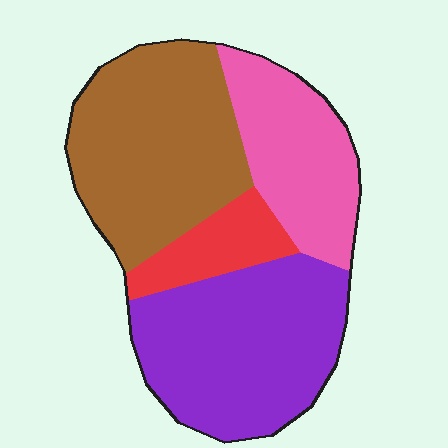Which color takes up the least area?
Red, at roughly 10%.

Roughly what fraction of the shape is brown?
Brown takes up about one third (1/3) of the shape.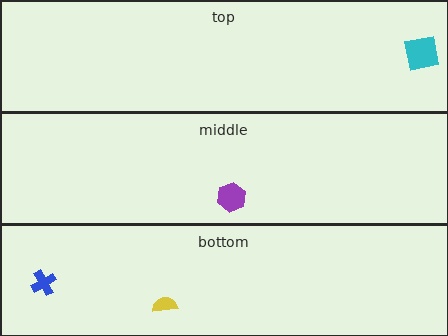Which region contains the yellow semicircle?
The bottom region.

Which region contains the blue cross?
The bottom region.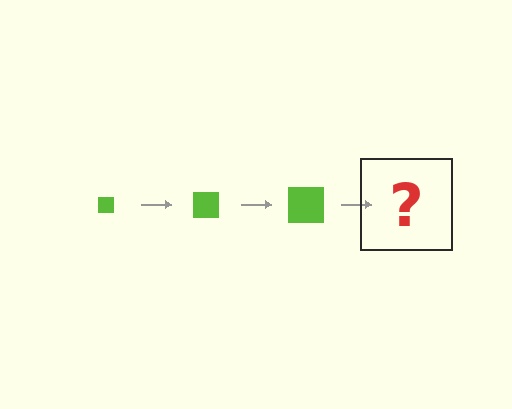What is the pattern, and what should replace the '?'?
The pattern is that the square gets progressively larger each step. The '?' should be a lime square, larger than the previous one.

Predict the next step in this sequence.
The next step is a lime square, larger than the previous one.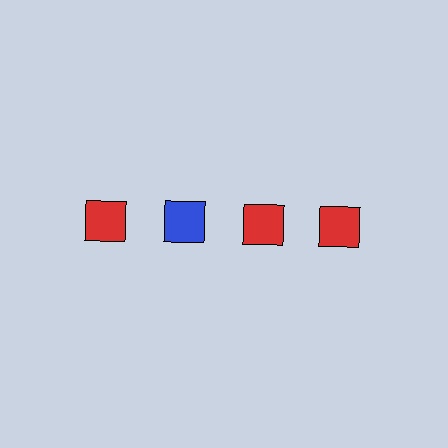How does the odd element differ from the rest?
It has a different color: blue instead of red.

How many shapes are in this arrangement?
There are 4 shapes arranged in a grid pattern.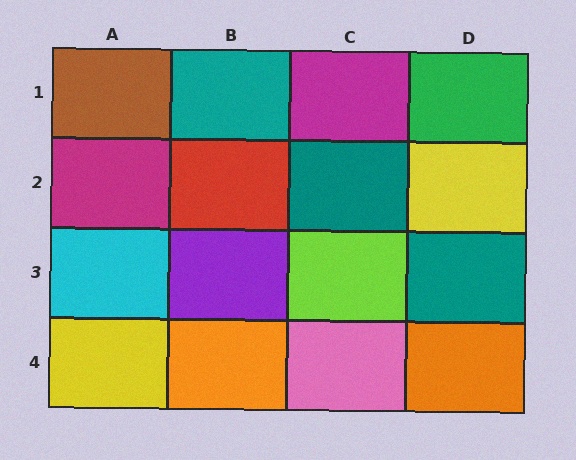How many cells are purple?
1 cell is purple.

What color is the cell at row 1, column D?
Green.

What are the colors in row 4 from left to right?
Yellow, orange, pink, orange.